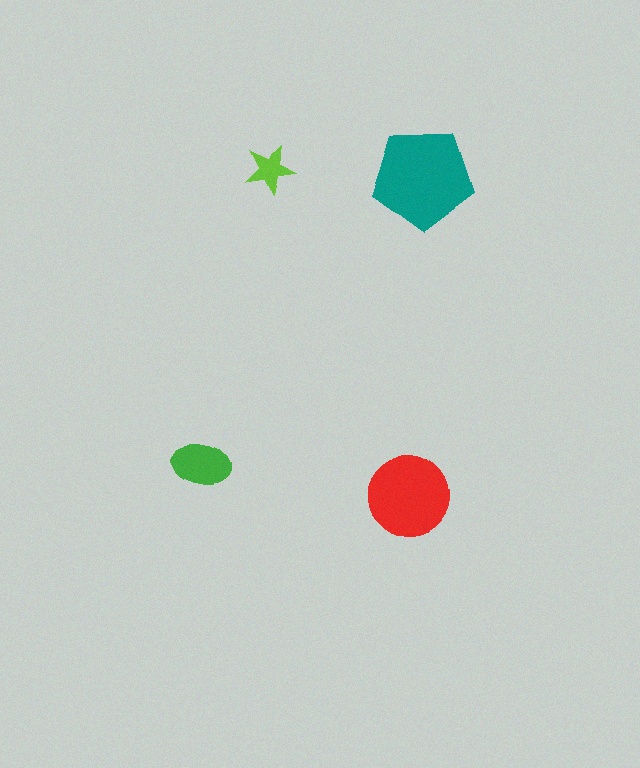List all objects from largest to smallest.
The teal pentagon, the red circle, the green ellipse, the lime star.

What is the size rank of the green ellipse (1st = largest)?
3rd.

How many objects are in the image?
There are 4 objects in the image.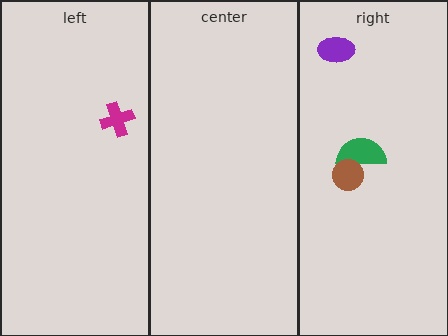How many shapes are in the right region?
3.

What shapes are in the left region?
The magenta cross.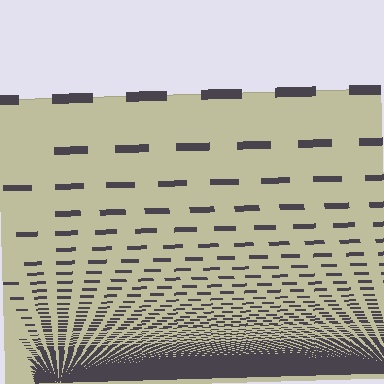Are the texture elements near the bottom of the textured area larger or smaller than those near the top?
Smaller. The gradient is inverted — elements near the bottom are smaller and denser.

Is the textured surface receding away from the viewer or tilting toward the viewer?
The surface appears to tilt toward the viewer. Texture elements get larger and sparser toward the top.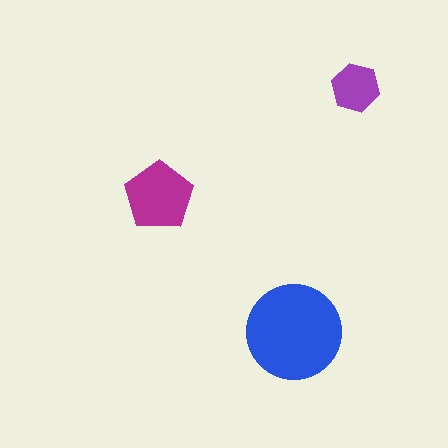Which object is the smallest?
The purple hexagon.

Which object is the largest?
The blue circle.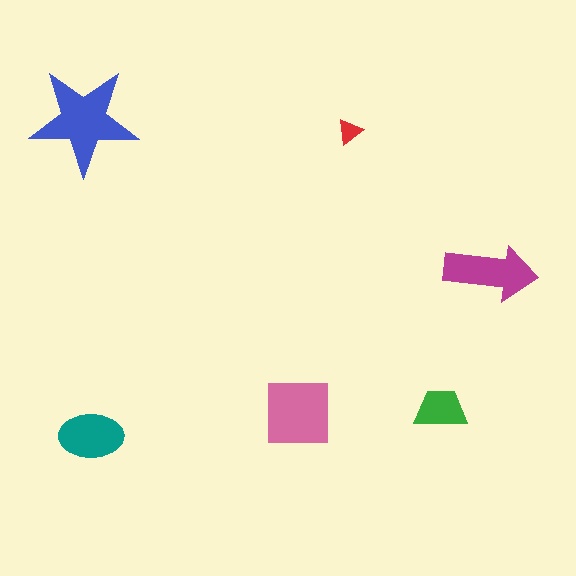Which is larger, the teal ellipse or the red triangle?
The teal ellipse.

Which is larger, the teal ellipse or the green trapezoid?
The teal ellipse.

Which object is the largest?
The blue star.